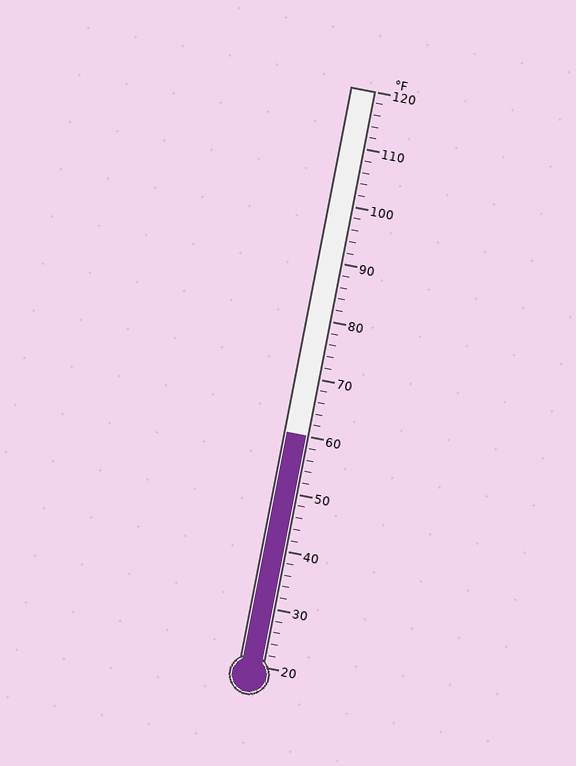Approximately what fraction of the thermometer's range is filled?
The thermometer is filled to approximately 40% of its range.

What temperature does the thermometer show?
The thermometer shows approximately 60°F.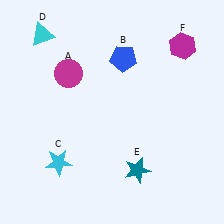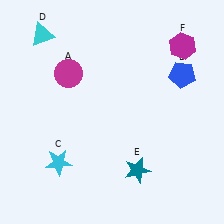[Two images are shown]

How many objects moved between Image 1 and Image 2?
1 object moved between the two images.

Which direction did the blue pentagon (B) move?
The blue pentagon (B) moved right.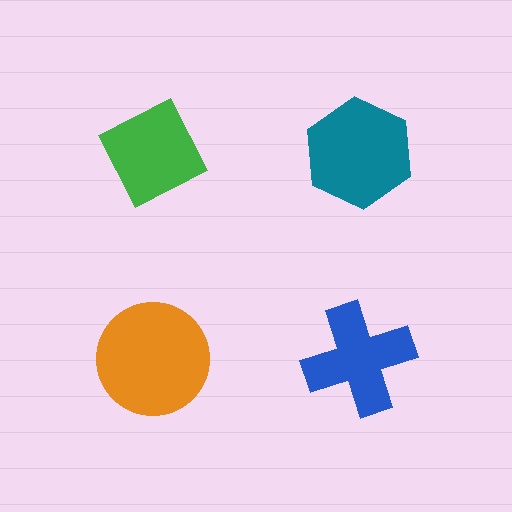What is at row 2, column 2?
A blue cross.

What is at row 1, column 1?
A green diamond.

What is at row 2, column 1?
An orange circle.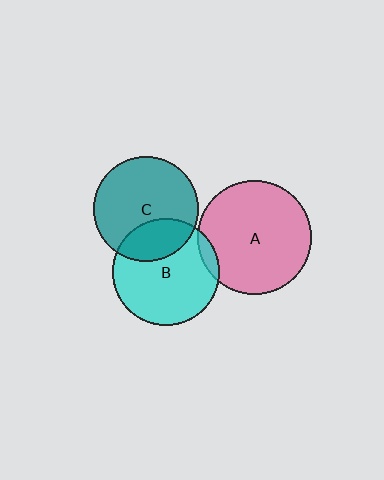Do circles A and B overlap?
Yes.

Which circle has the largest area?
Circle A (pink).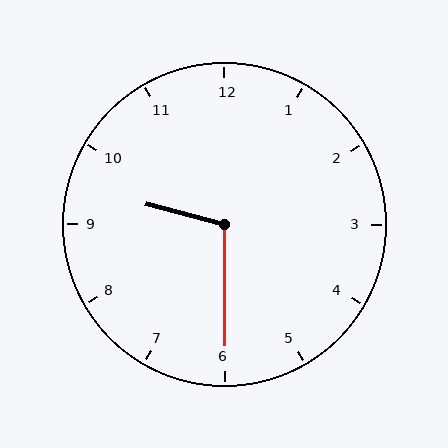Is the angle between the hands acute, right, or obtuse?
It is obtuse.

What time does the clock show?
9:30.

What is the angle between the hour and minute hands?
Approximately 105 degrees.